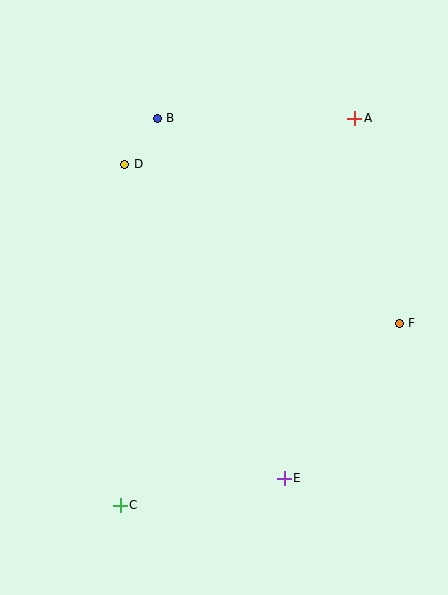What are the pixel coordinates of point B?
Point B is at (157, 118).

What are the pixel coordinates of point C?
Point C is at (120, 505).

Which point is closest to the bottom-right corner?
Point E is closest to the bottom-right corner.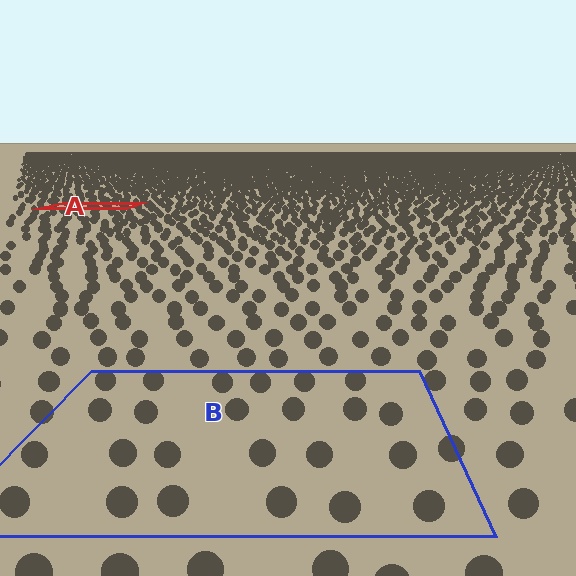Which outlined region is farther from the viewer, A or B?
Region A is farther from the viewer — the texture elements inside it appear smaller and more densely packed.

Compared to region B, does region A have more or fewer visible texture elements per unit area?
Region A has more texture elements per unit area — they are packed more densely because it is farther away.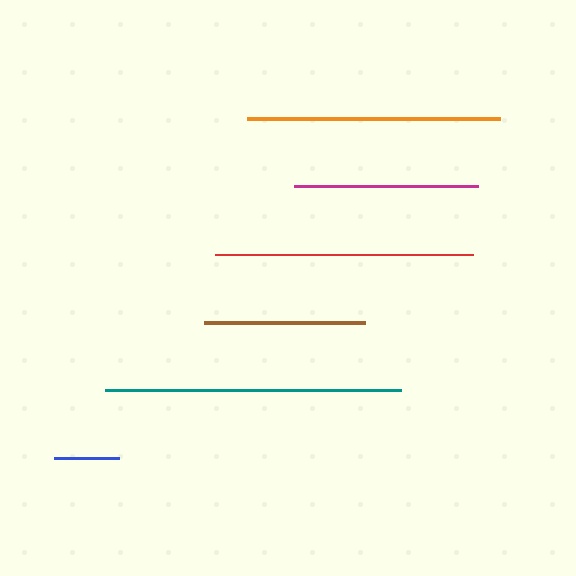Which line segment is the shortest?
The blue line is the shortest at approximately 66 pixels.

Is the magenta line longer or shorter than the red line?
The red line is longer than the magenta line.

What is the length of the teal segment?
The teal segment is approximately 296 pixels long.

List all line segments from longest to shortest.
From longest to shortest: teal, red, orange, magenta, brown, blue.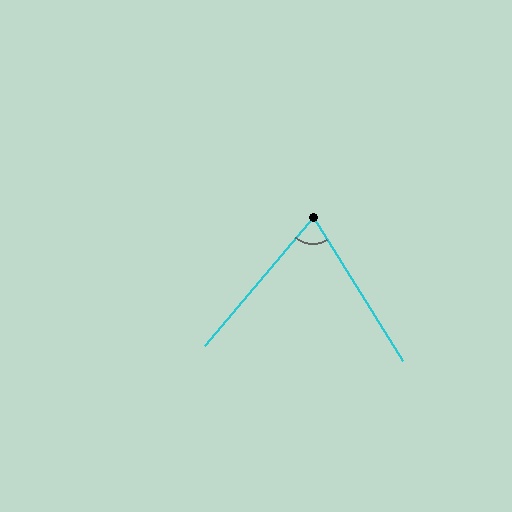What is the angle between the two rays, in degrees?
Approximately 72 degrees.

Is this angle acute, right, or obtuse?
It is acute.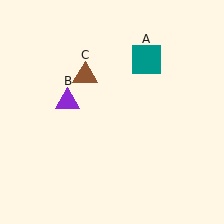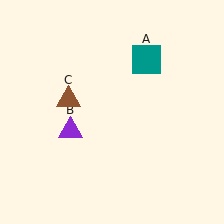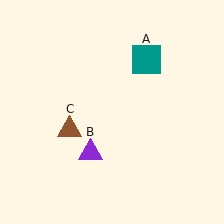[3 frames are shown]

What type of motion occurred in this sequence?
The purple triangle (object B), brown triangle (object C) rotated counterclockwise around the center of the scene.